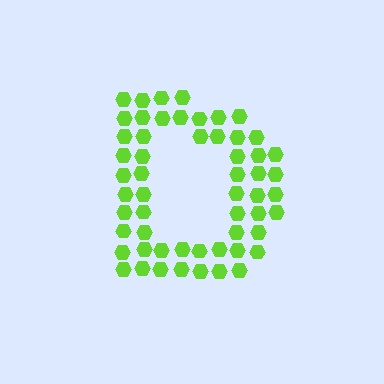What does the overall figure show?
The overall figure shows the letter D.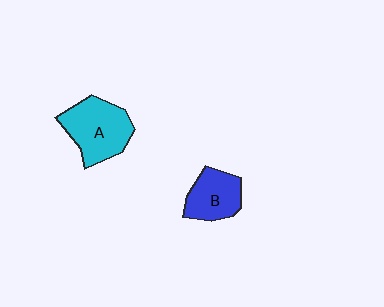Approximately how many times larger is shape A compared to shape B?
Approximately 1.4 times.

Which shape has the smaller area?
Shape B (blue).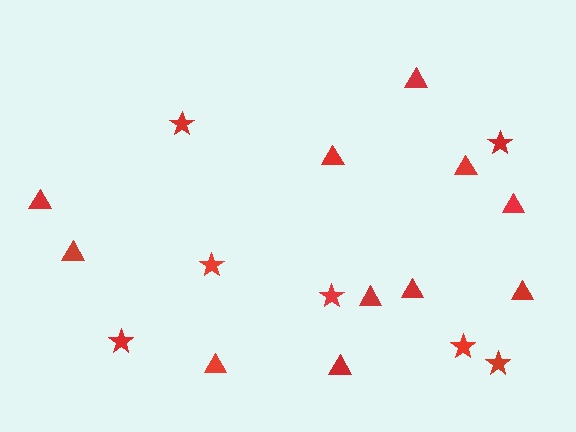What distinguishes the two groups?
There are 2 groups: one group of triangles (11) and one group of stars (7).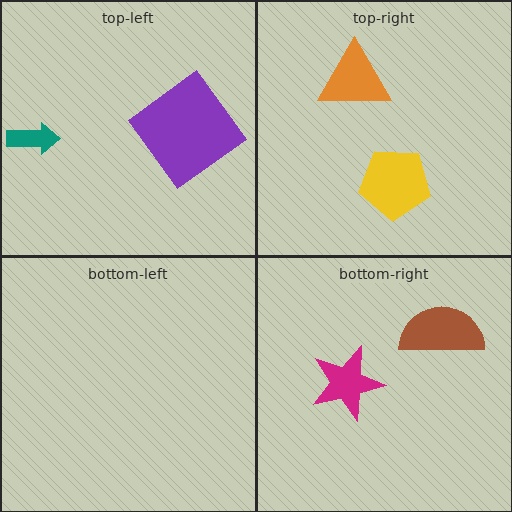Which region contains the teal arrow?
The top-left region.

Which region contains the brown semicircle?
The bottom-right region.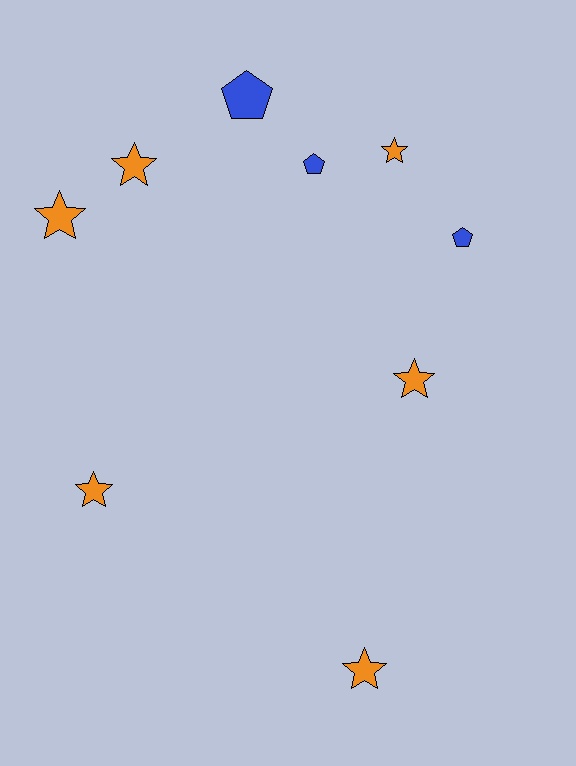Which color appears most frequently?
Orange, with 6 objects.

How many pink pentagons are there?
There are no pink pentagons.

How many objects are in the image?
There are 9 objects.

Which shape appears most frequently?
Star, with 6 objects.